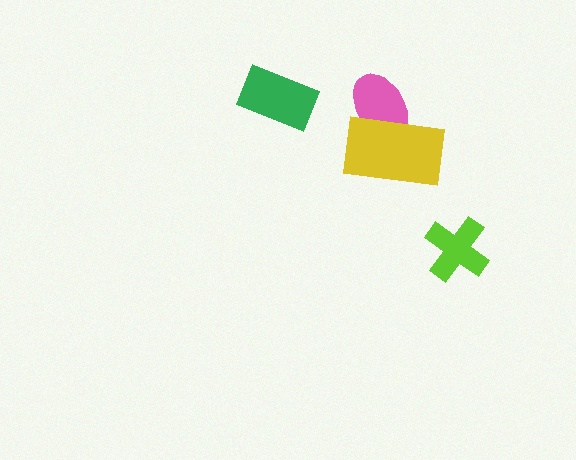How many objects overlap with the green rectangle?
0 objects overlap with the green rectangle.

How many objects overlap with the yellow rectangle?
1 object overlaps with the yellow rectangle.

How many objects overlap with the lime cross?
0 objects overlap with the lime cross.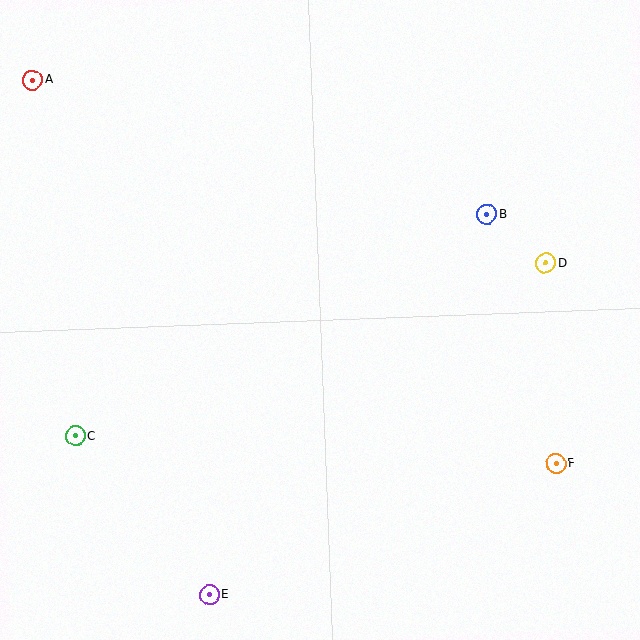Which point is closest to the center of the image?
Point B at (487, 215) is closest to the center.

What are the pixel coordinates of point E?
Point E is at (209, 594).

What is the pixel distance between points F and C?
The distance between F and C is 481 pixels.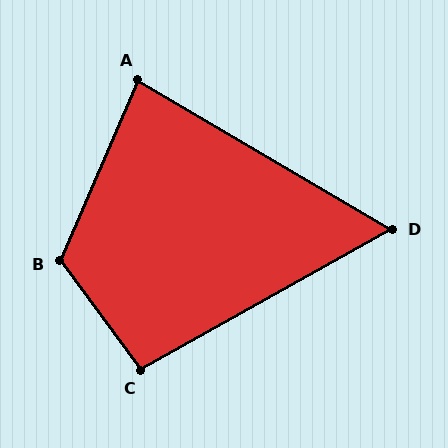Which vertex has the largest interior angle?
B, at approximately 120 degrees.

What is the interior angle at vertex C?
Approximately 97 degrees (obtuse).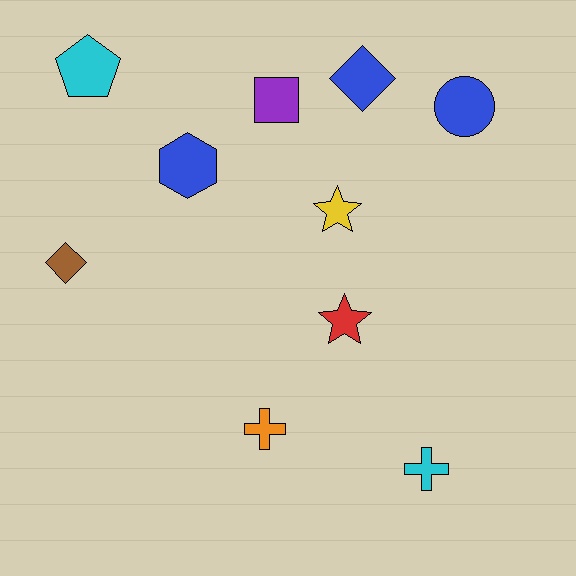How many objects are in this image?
There are 10 objects.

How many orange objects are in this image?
There is 1 orange object.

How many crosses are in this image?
There are 2 crosses.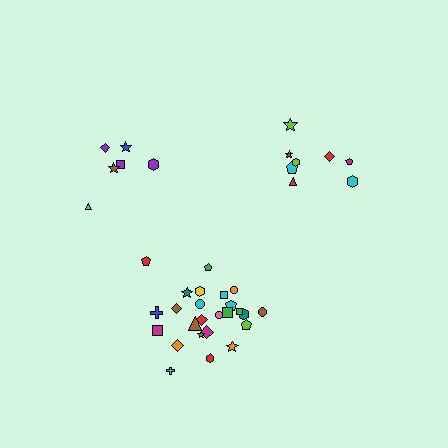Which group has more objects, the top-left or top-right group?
The top-right group.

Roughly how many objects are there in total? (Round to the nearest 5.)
Roughly 40 objects in total.